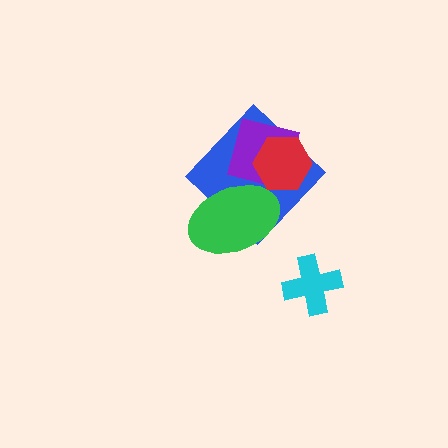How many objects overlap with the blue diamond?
3 objects overlap with the blue diamond.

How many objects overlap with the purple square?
3 objects overlap with the purple square.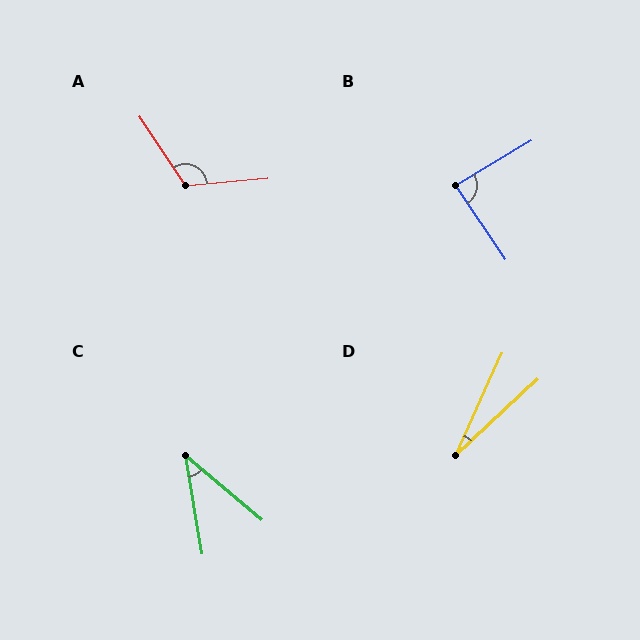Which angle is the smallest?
D, at approximately 23 degrees.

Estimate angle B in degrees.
Approximately 87 degrees.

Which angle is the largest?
A, at approximately 118 degrees.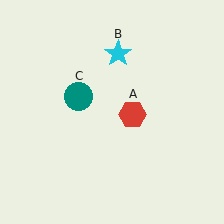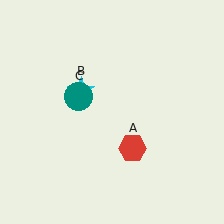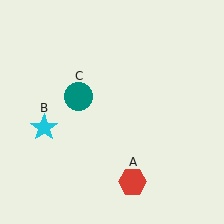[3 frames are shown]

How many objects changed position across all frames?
2 objects changed position: red hexagon (object A), cyan star (object B).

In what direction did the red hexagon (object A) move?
The red hexagon (object A) moved down.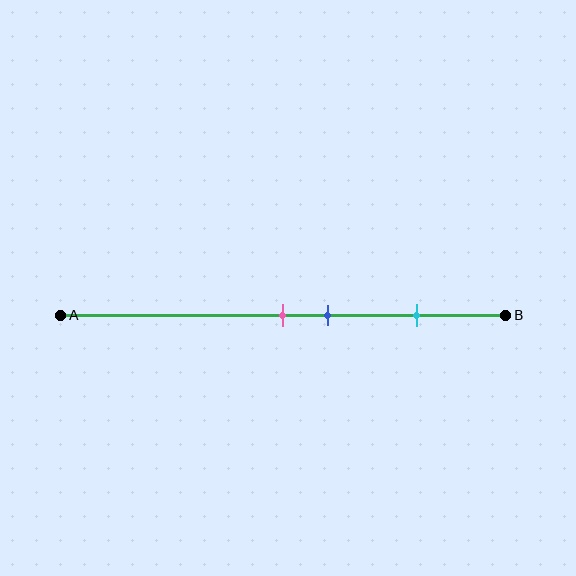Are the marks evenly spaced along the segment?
No, the marks are not evenly spaced.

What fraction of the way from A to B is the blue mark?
The blue mark is approximately 60% (0.6) of the way from A to B.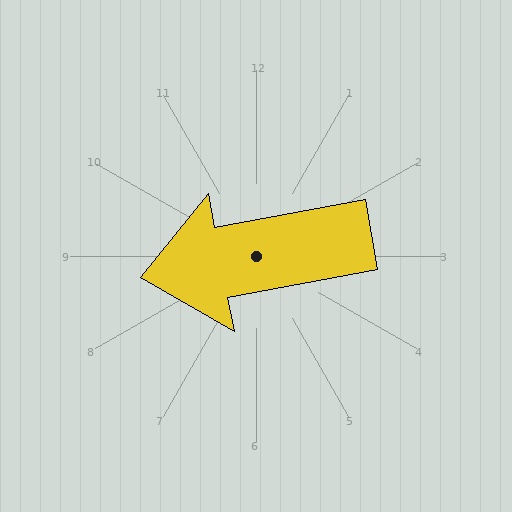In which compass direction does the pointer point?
West.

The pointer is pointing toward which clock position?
Roughly 9 o'clock.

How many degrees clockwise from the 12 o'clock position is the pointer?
Approximately 260 degrees.